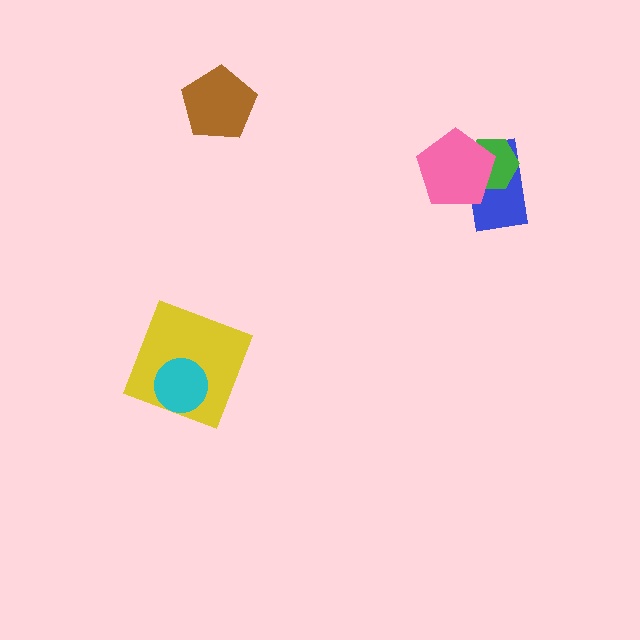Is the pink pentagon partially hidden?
No, no other shape covers it.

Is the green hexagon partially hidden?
Yes, it is partially covered by another shape.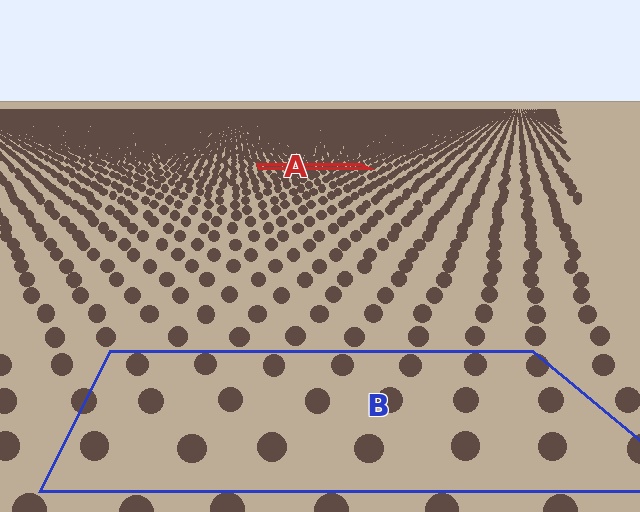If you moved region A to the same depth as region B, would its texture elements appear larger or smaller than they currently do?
They would appear larger. At a closer depth, the same texture elements are projected at a bigger on-screen size.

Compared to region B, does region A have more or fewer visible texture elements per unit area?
Region A has more texture elements per unit area — they are packed more densely because it is farther away.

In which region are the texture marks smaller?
The texture marks are smaller in region A, because it is farther away.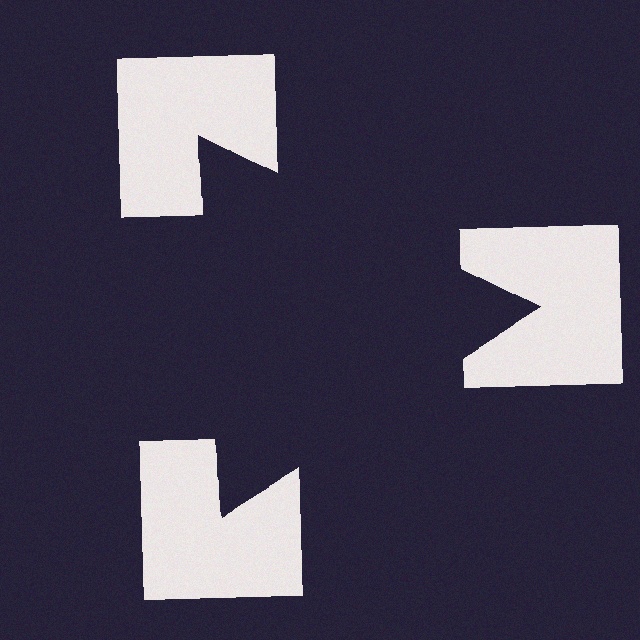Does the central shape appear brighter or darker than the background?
It typically appears slightly darker than the background, even though no actual brightness change is drawn.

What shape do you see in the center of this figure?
An illusory triangle — its edges are inferred from the aligned wedge cuts in the notched squares, not physically drawn.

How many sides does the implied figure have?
3 sides.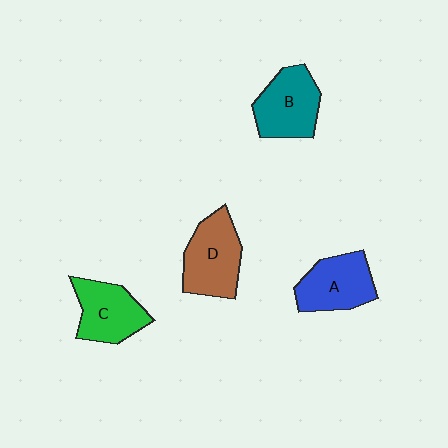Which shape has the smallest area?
Shape C (green).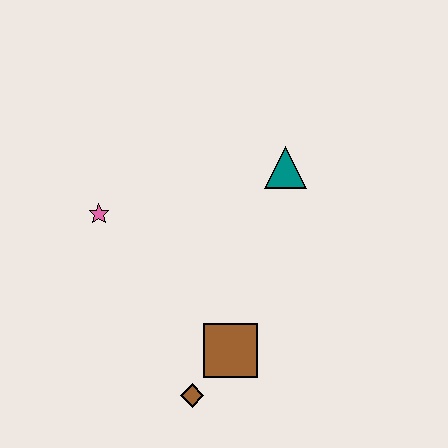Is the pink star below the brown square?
No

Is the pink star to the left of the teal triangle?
Yes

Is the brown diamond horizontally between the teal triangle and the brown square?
No